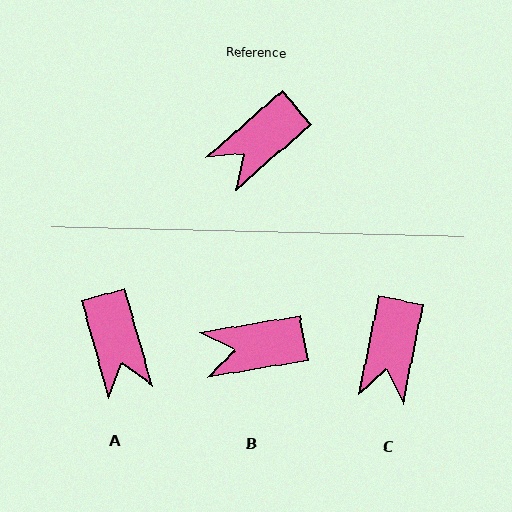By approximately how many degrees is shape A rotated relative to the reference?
Approximately 64 degrees counter-clockwise.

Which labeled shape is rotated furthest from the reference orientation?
A, about 64 degrees away.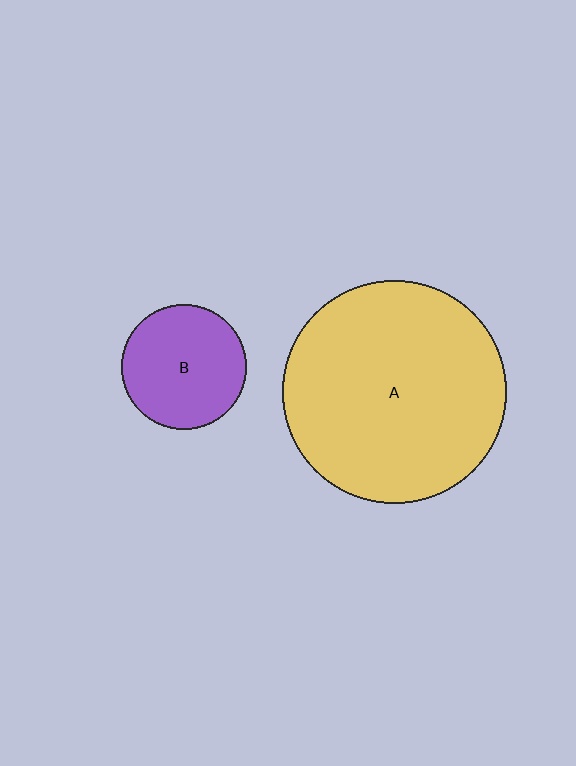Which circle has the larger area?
Circle A (yellow).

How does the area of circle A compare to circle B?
Approximately 3.2 times.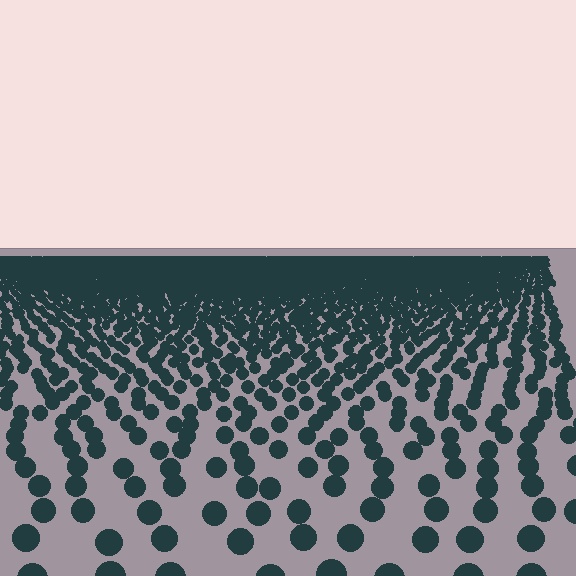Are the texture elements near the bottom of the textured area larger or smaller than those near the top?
Larger. Near the bottom, elements are closer to the viewer and appear at a bigger on-screen size.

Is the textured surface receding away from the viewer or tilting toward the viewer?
The surface is receding away from the viewer. Texture elements get smaller and denser toward the top.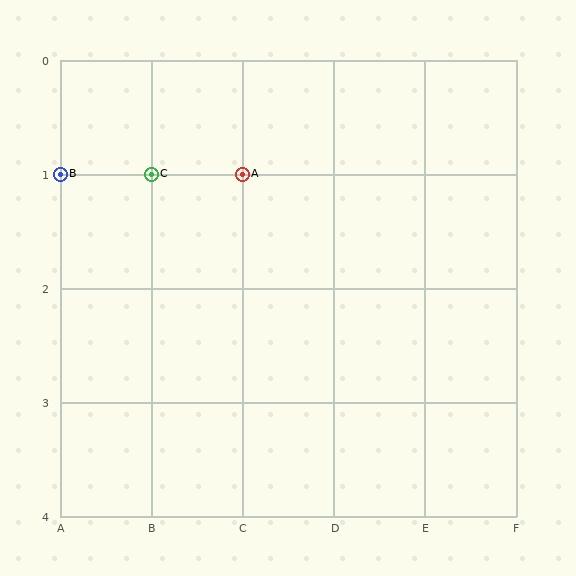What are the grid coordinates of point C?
Point C is at grid coordinates (B, 1).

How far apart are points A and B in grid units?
Points A and B are 2 columns apart.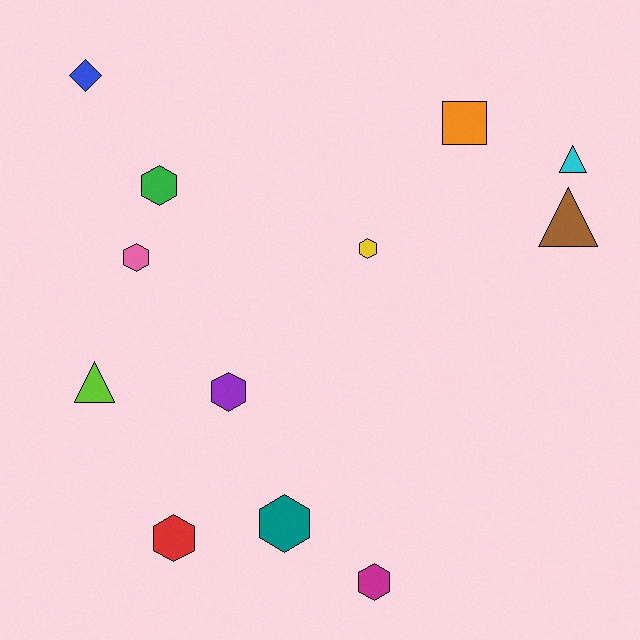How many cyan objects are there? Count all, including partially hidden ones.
There is 1 cyan object.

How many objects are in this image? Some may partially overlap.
There are 12 objects.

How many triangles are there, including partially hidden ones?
There are 3 triangles.